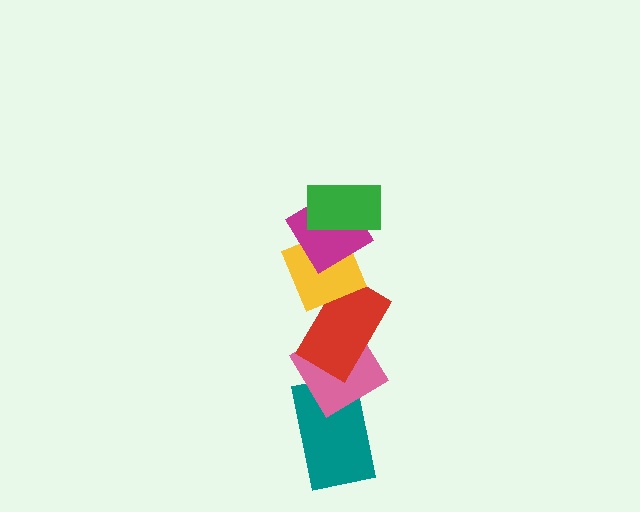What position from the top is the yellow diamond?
The yellow diamond is 3rd from the top.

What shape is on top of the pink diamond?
The red rectangle is on top of the pink diamond.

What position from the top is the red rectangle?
The red rectangle is 4th from the top.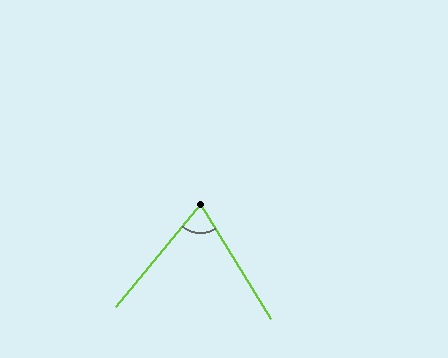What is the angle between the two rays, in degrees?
Approximately 71 degrees.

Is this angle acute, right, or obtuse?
It is acute.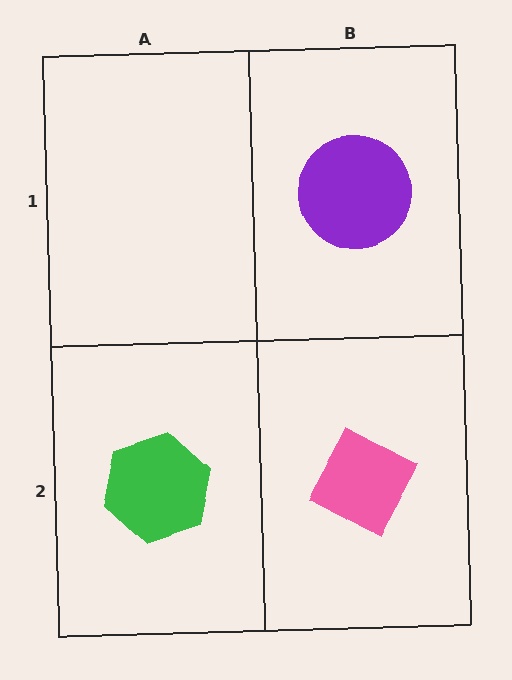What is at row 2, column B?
A pink diamond.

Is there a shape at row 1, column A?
No, that cell is empty.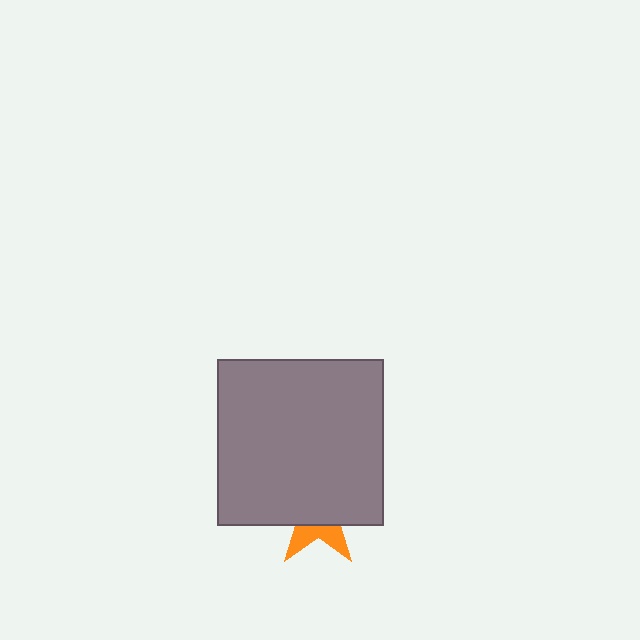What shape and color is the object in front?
The object in front is a gray square.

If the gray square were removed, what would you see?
You would see the complete orange star.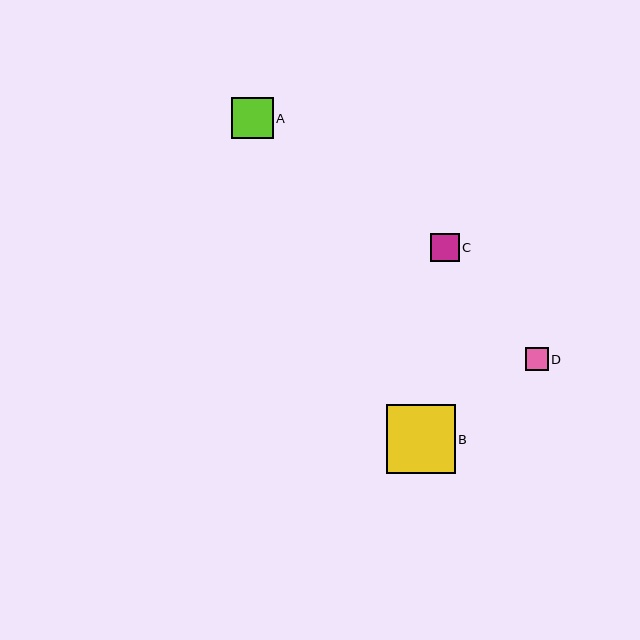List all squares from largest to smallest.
From largest to smallest: B, A, C, D.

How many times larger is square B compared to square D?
Square B is approximately 3.1 times the size of square D.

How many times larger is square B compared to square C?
Square B is approximately 2.4 times the size of square C.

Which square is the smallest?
Square D is the smallest with a size of approximately 23 pixels.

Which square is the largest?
Square B is the largest with a size of approximately 69 pixels.